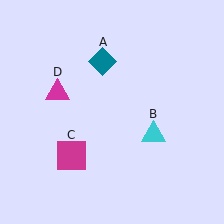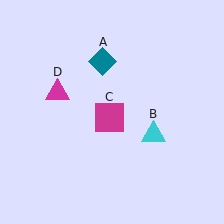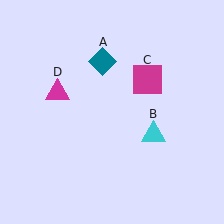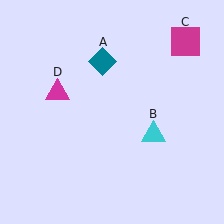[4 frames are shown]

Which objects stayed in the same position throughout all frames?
Teal diamond (object A) and cyan triangle (object B) and magenta triangle (object D) remained stationary.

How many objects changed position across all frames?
1 object changed position: magenta square (object C).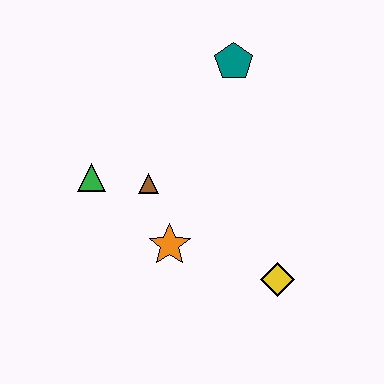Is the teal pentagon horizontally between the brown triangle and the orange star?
No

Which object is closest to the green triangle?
The brown triangle is closest to the green triangle.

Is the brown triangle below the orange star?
No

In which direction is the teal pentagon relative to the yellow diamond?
The teal pentagon is above the yellow diamond.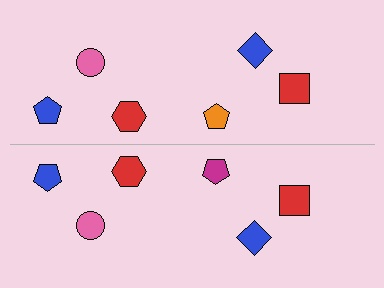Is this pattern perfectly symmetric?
No, the pattern is not perfectly symmetric. The magenta pentagon on the bottom side breaks the symmetry — its mirror counterpart is orange.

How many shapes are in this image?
There are 12 shapes in this image.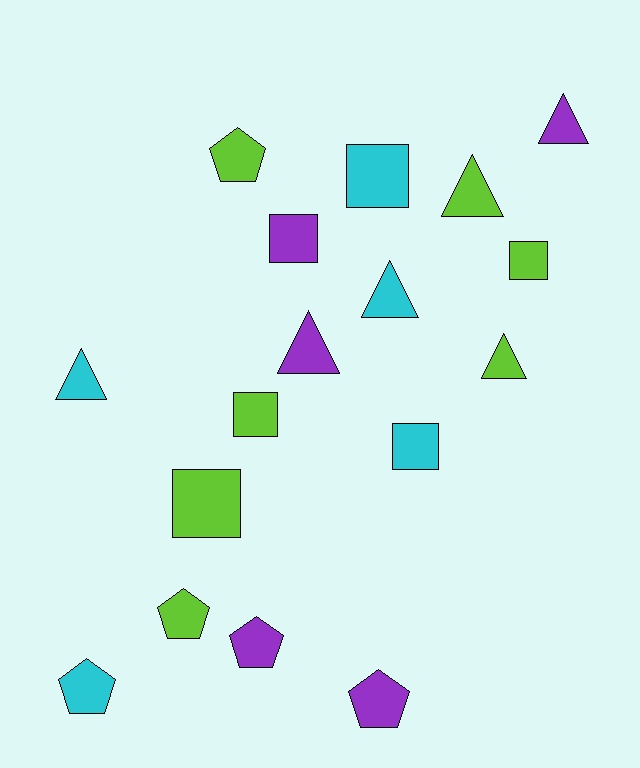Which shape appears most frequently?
Triangle, with 6 objects.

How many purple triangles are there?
There are 2 purple triangles.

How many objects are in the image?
There are 17 objects.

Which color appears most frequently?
Lime, with 7 objects.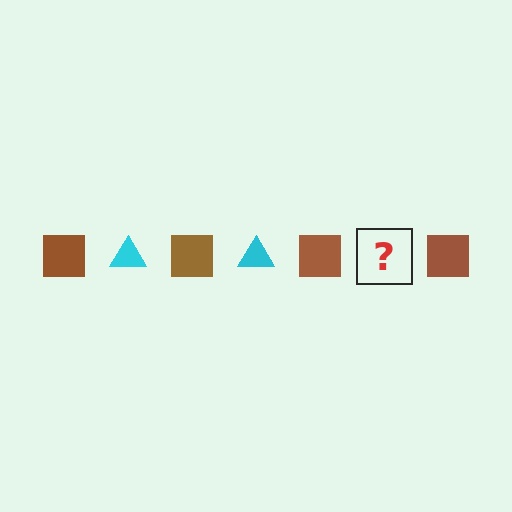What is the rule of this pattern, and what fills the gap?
The rule is that the pattern alternates between brown square and cyan triangle. The gap should be filled with a cyan triangle.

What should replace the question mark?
The question mark should be replaced with a cyan triangle.